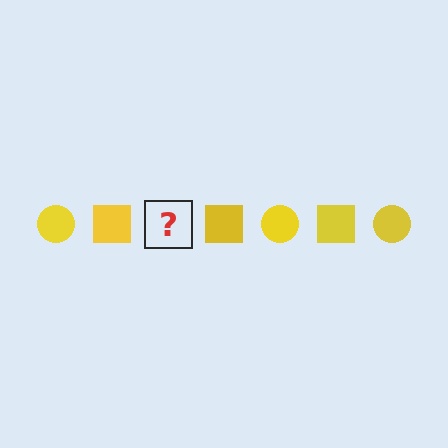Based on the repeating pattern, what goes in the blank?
The blank should be a yellow circle.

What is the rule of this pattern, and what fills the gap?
The rule is that the pattern cycles through circle, square shapes in yellow. The gap should be filled with a yellow circle.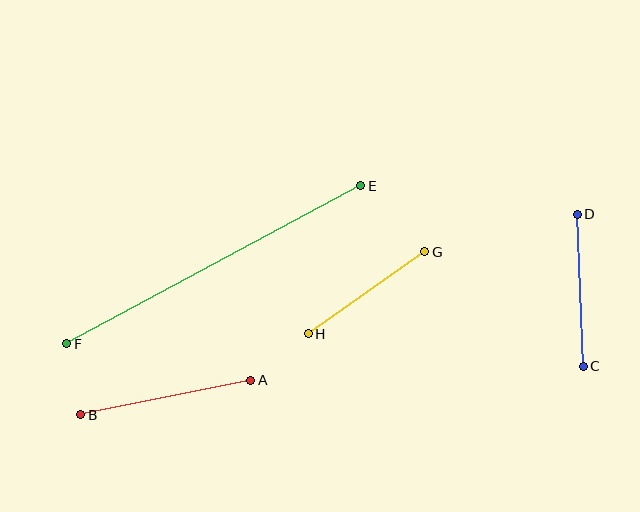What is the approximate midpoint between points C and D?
The midpoint is at approximately (580, 290) pixels.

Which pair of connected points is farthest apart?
Points E and F are farthest apart.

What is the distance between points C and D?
The distance is approximately 152 pixels.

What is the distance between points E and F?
The distance is approximately 334 pixels.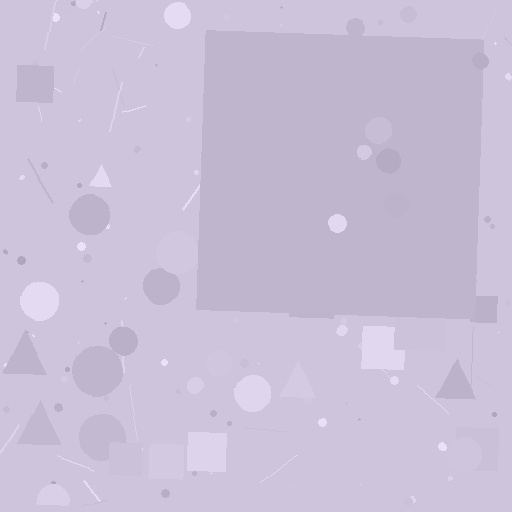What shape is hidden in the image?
A square is hidden in the image.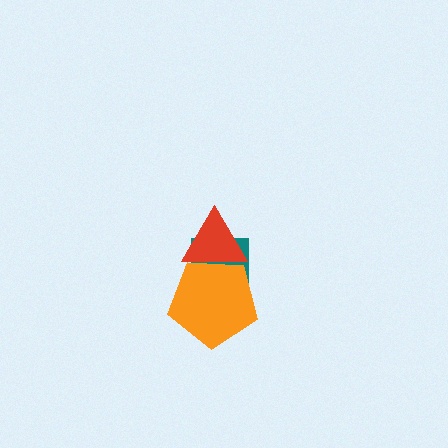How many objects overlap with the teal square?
2 objects overlap with the teal square.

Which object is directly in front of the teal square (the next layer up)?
The red triangle is directly in front of the teal square.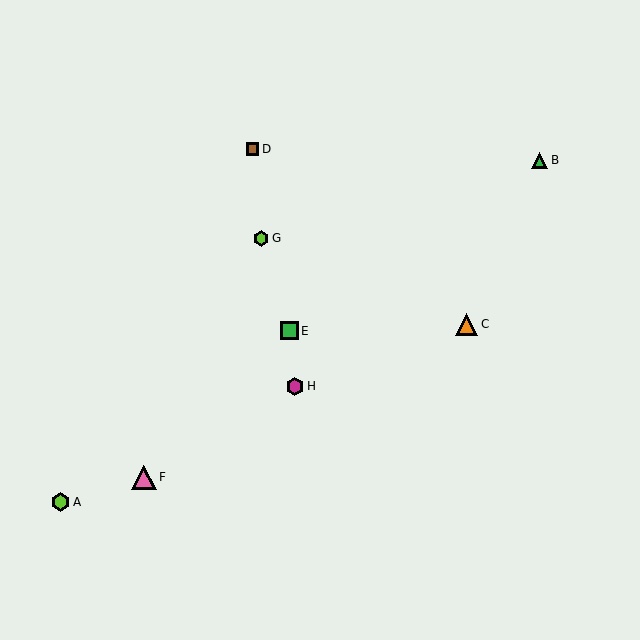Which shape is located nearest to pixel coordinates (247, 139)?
The brown square (labeled D) at (253, 149) is nearest to that location.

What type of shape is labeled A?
Shape A is a lime hexagon.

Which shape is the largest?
The pink triangle (labeled F) is the largest.